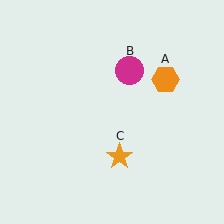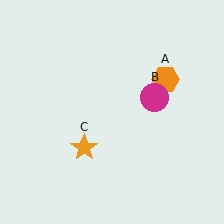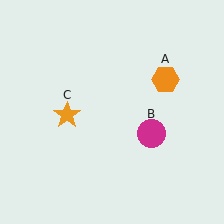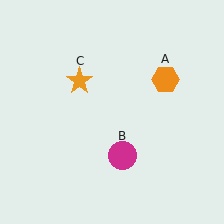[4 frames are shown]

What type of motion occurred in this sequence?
The magenta circle (object B), orange star (object C) rotated clockwise around the center of the scene.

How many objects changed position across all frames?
2 objects changed position: magenta circle (object B), orange star (object C).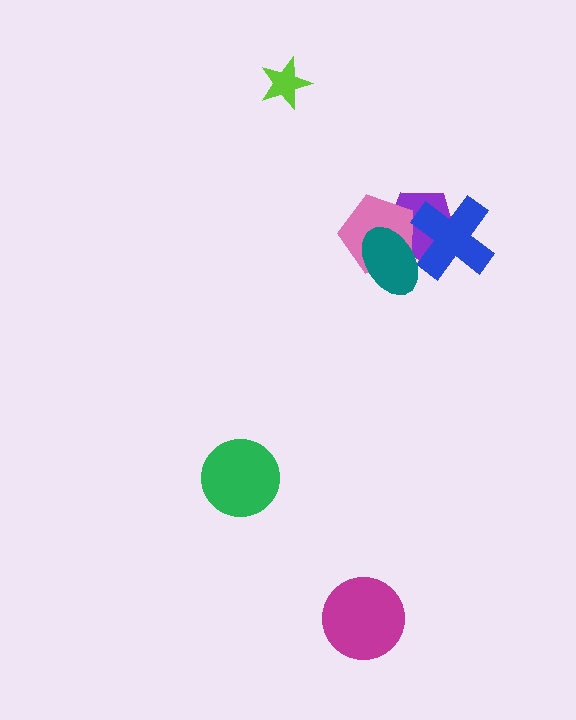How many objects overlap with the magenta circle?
0 objects overlap with the magenta circle.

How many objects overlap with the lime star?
0 objects overlap with the lime star.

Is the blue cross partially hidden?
Yes, it is partially covered by another shape.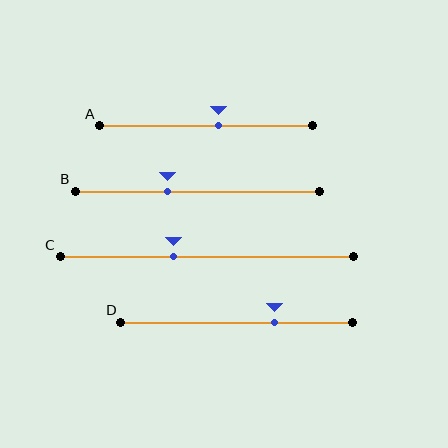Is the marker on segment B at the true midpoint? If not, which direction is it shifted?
No, the marker on segment B is shifted to the left by about 12% of the segment length.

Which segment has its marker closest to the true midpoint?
Segment A has its marker closest to the true midpoint.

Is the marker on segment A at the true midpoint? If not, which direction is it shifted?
No, the marker on segment A is shifted to the right by about 6% of the segment length.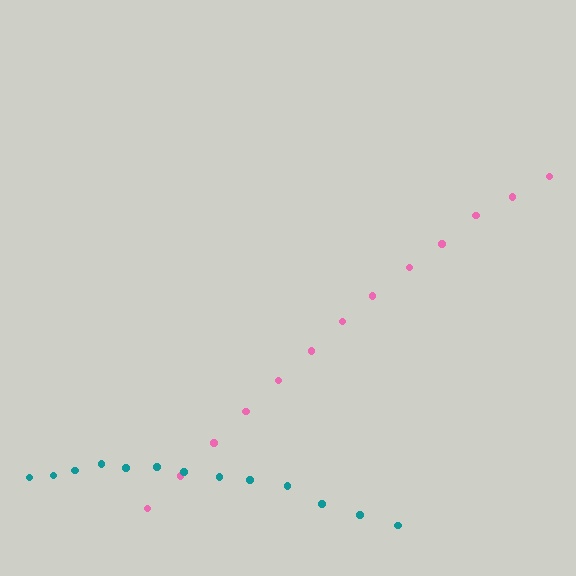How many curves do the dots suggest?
There are 2 distinct paths.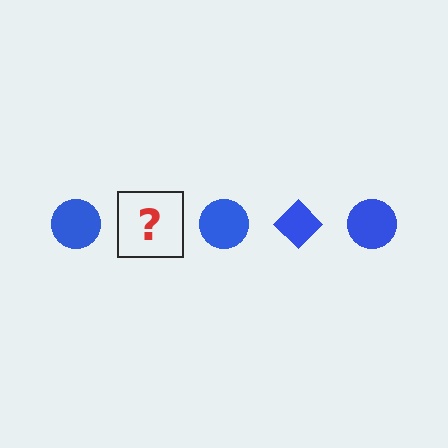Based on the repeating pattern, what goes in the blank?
The blank should be a blue diamond.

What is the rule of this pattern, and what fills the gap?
The rule is that the pattern cycles through circle, diamond shapes in blue. The gap should be filled with a blue diamond.